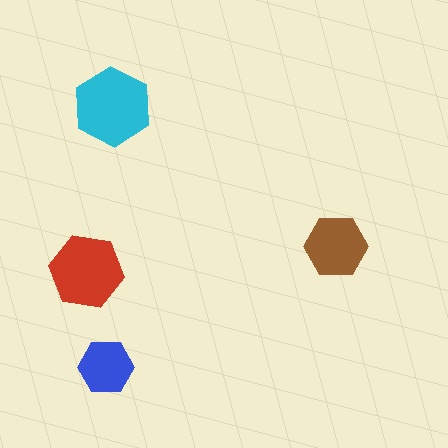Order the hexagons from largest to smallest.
the cyan one, the red one, the brown one, the blue one.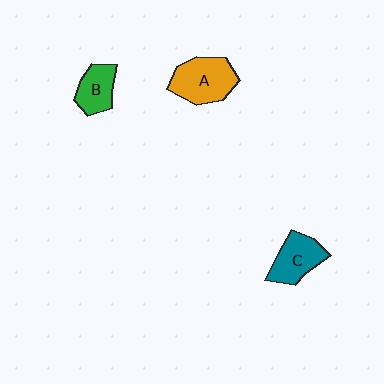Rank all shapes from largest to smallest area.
From largest to smallest: A (orange), C (teal), B (green).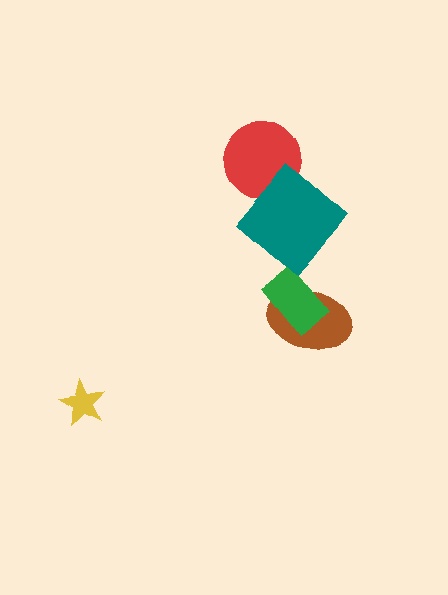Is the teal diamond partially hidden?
No, no other shape covers it.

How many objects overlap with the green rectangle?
1 object overlaps with the green rectangle.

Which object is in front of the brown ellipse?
The green rectangle is in front of the brown ellipse.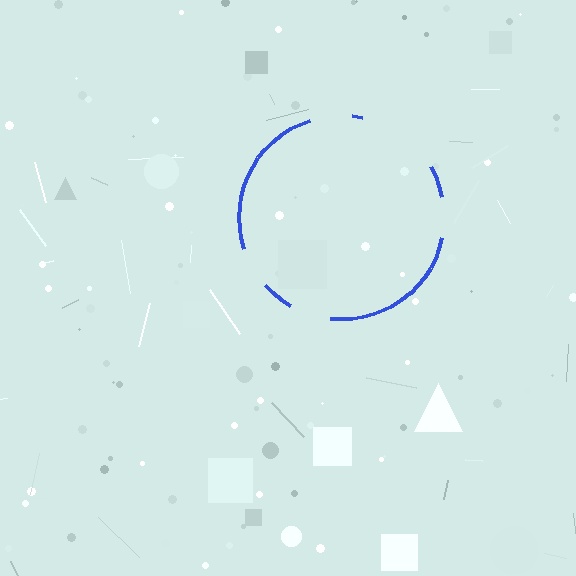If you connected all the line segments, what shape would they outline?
They would outline a circle.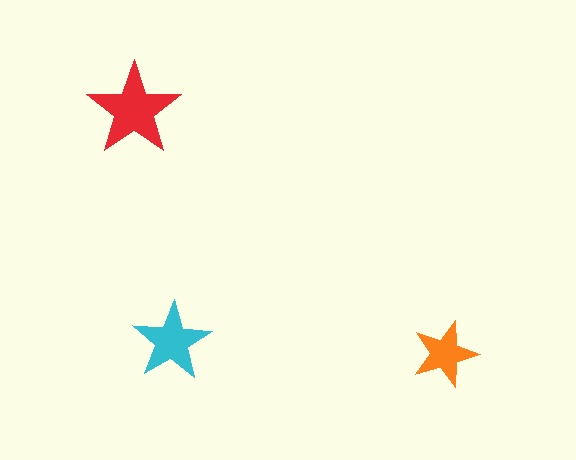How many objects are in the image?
There are 3 objects in the image.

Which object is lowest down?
The orange star is bottommost.